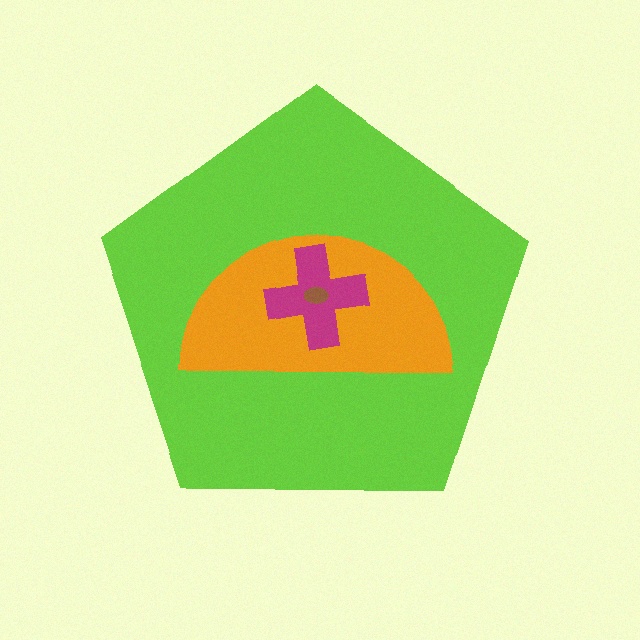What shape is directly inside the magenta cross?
The brown ellipse.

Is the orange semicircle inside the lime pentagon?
Yes.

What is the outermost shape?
The lime pentagon.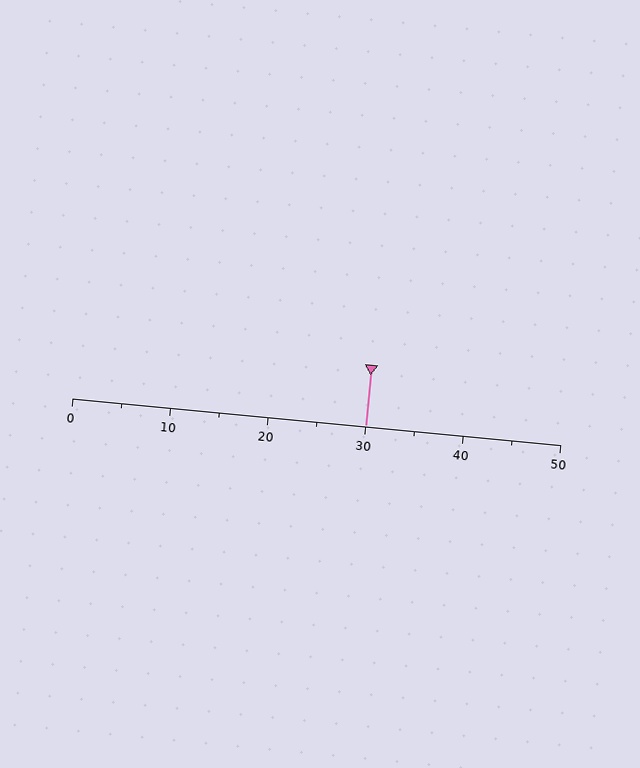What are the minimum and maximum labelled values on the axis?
The axis runs from 0 to 50.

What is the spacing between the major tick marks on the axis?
The major ticks are spaced 10 apart.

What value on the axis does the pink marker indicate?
The marker indicates approximately 30.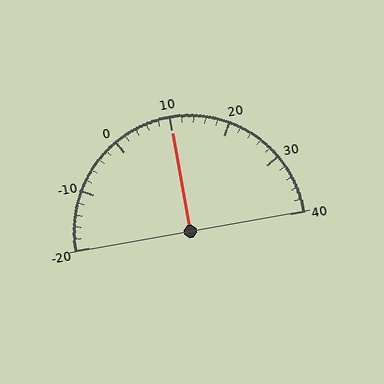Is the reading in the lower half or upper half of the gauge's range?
The reading is in the upper half of the range (-20 to 40).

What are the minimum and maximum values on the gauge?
The gauge ranges from -20 to 40.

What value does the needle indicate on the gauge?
The needle indicates approximately 10.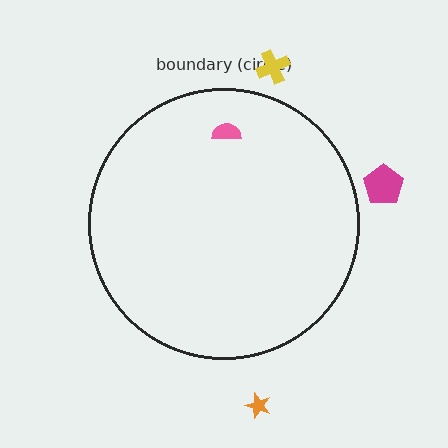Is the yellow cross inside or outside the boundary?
Outside.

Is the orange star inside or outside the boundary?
Outside.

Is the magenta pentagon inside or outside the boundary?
Outside.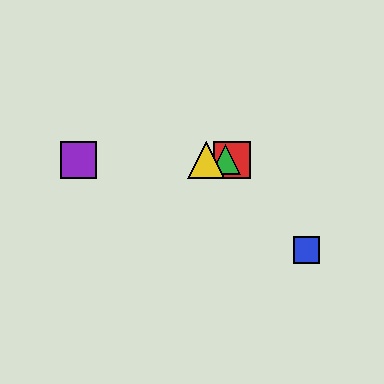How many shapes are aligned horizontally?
4 shapes (the red square, the green triangle, the yellow triangle, the purple square) are aligned horizontally.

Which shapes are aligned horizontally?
The red square, the green triangle, the yellow triangle, the purple square are aligned horizontally.